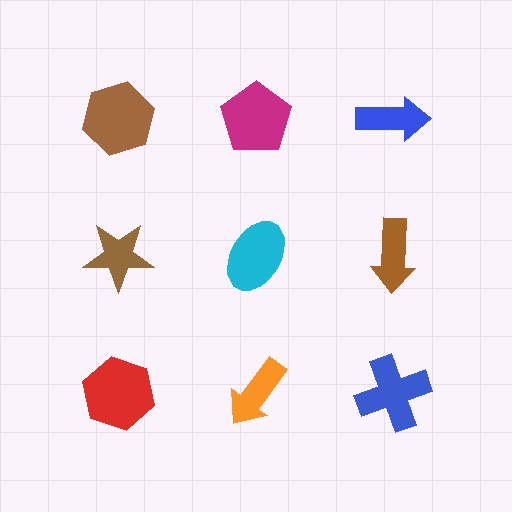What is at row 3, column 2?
An orange arrow.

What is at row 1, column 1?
A brown hexagon.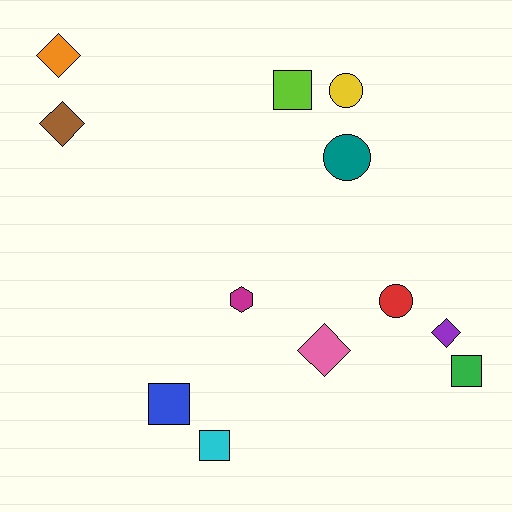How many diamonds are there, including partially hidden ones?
There are 4 diamonds.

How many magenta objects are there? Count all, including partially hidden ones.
There is 1 magenta object.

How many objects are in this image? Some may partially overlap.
There are 12 objects.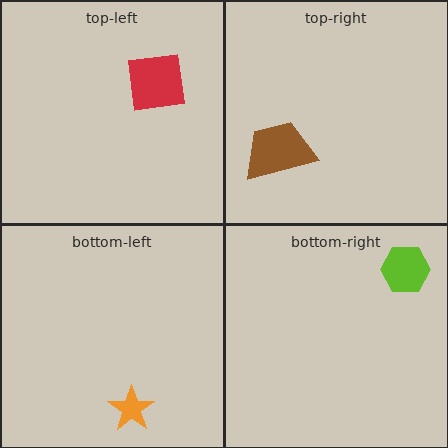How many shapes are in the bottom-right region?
1.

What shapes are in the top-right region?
The brown trapezoid.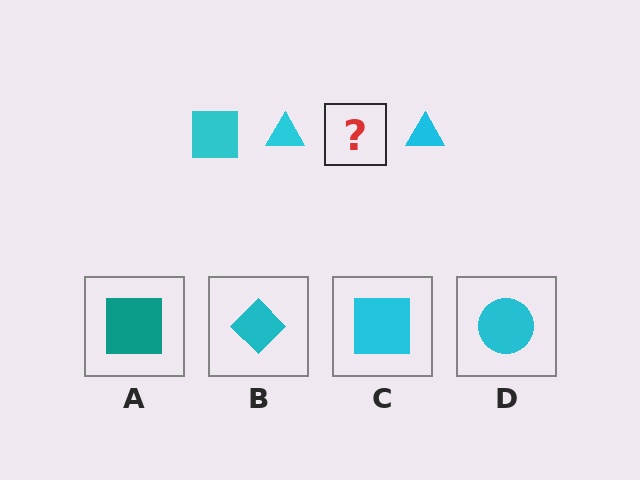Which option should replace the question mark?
Option C.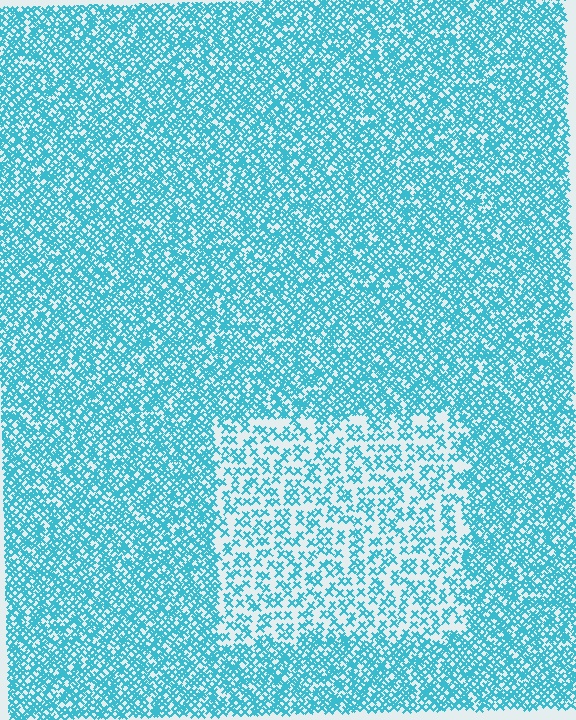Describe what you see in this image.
The image contains small cyan elements arranged at two different densities. A rectangle-shaped region is visible where the elements are less densely packed than the surrounding area.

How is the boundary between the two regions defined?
The boundary is defined by a change in element density (approximately 2.1x ratio). All elements are the same color, size, and shape.